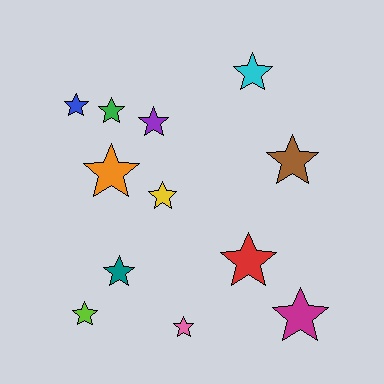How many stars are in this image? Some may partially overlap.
There are 12 stars.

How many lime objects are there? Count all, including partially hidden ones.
There is 1 lime object.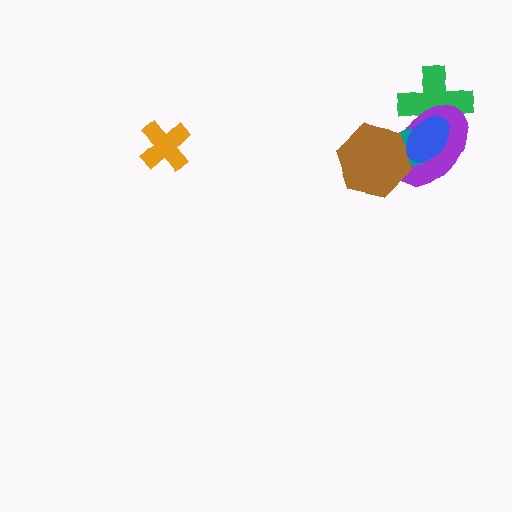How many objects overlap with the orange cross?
0 objects overlap with the orange cross.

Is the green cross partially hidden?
Yes, it is partially covered by another shape.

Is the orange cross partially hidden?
No, no other shape covers it.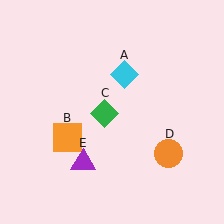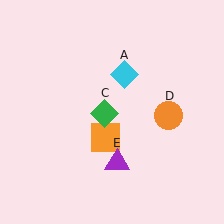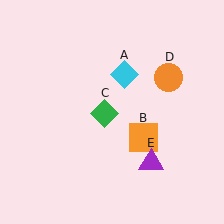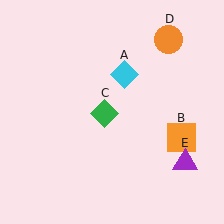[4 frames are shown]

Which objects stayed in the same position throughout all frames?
Cyan diamond (object A) and green diamond (object C) remained stationary.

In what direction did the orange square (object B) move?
The orange square (object B) moved right.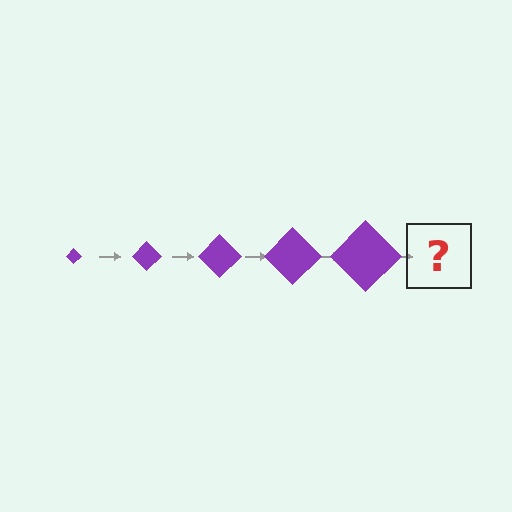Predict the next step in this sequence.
The next step is a purple diamond, larger than the previous one.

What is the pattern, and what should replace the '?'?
The pattern is that the diamond gets progressively larger each step. The '?' should be a purple diamond, larger than the previous one.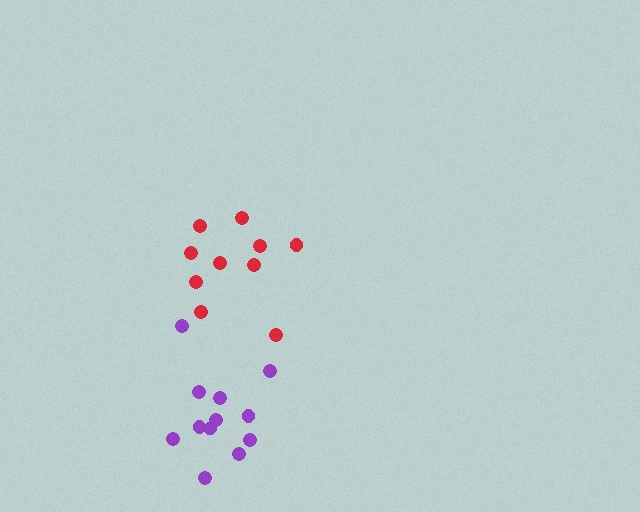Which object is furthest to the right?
The red cluster is rightmost.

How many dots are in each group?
Group 1: 12 dots, Group 2: 10 dots (22 total).